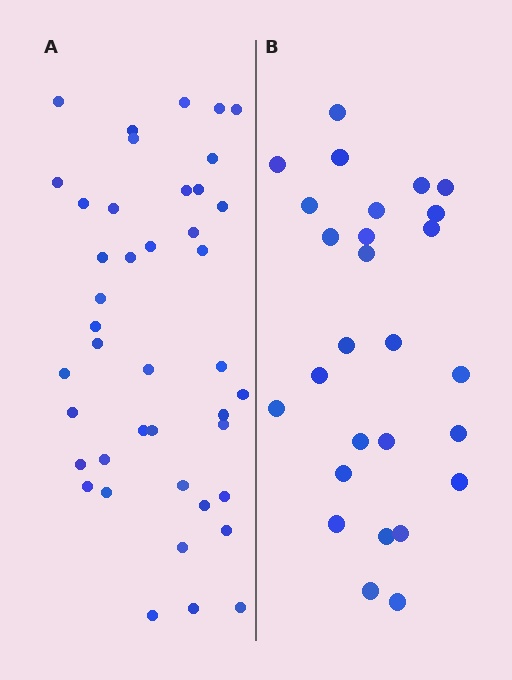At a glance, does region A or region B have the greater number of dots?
Region A (the left region) has more dots.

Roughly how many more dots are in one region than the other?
Region A has approximately 15 more dots than region B.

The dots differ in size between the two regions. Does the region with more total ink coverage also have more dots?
No. Region B has more total ink coverage because its dots are larger, but region A actually contains more individual dots. Total area can be misleading — the number of items is what matters here.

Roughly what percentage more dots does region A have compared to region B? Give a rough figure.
About 55% more.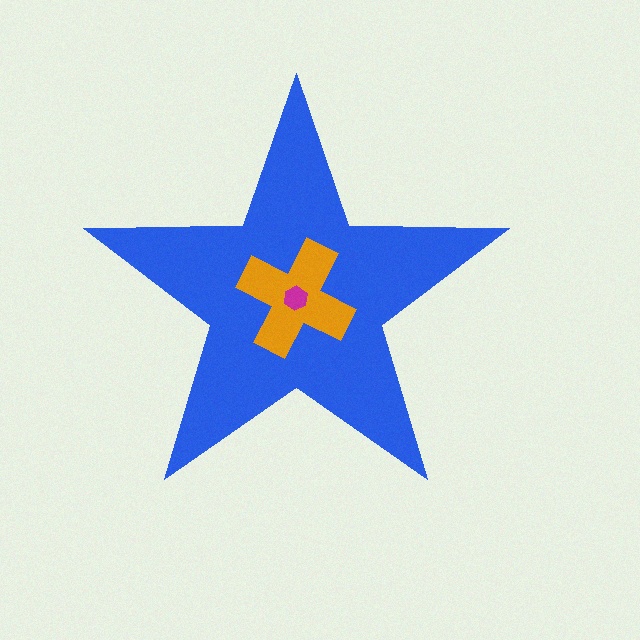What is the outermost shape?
The blue star.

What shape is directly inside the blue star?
The orange cross.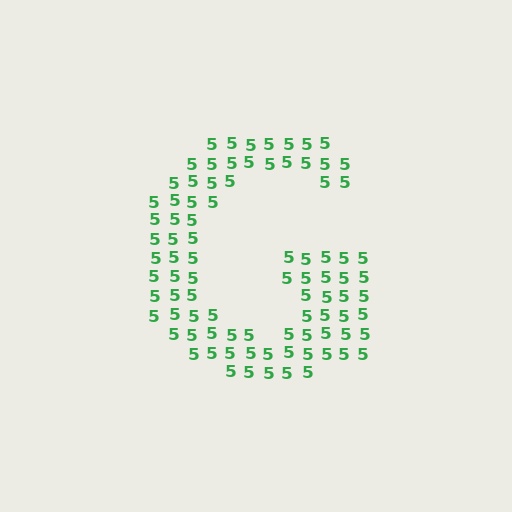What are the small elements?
The small elements are digit 5's.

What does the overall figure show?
The overall figure shows the letter G.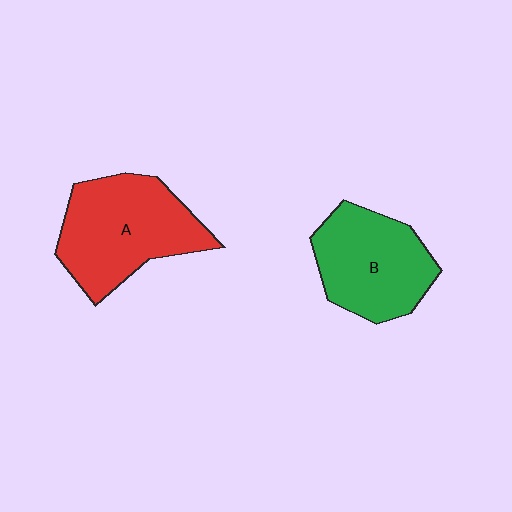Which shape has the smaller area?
Shape B (green).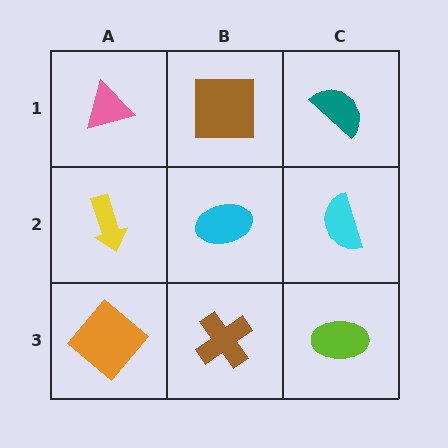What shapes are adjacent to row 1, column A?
A yellow arrow (row 2, column A), a brown square (row 1, column B).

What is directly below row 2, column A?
An orange diamond.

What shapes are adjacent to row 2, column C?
A teal semicircle (row 1, column C), a lime ellipse (row 3, column C), a cyan ellipse (row 2, column B).